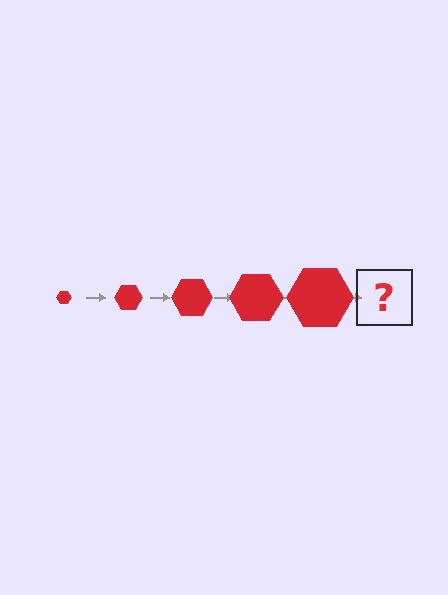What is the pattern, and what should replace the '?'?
The pattern is that the hexagon gets progressively larger each step. The '?' should be a red hexagon, larger than the previous one.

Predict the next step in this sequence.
The next step is a red hexagon, larger than the previous one.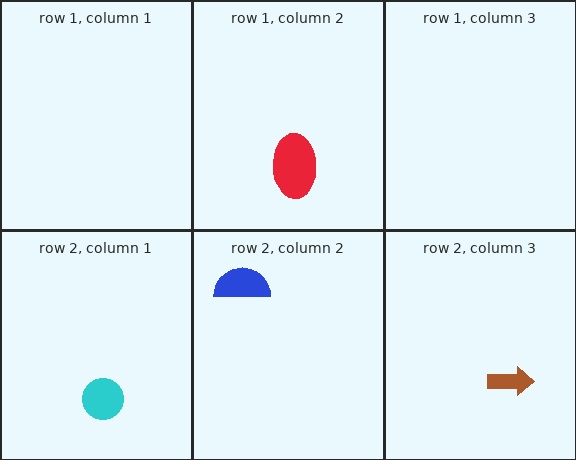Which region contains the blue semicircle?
The row 2, column 2 region.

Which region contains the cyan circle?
The row 2, column 1 region.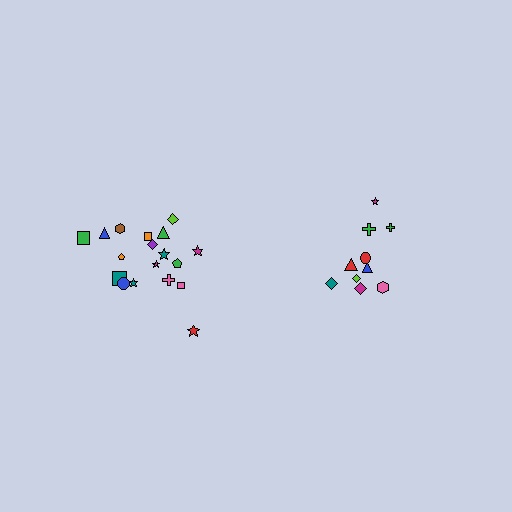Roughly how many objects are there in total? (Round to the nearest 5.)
Roughly 30 objects in total.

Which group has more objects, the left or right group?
The left group.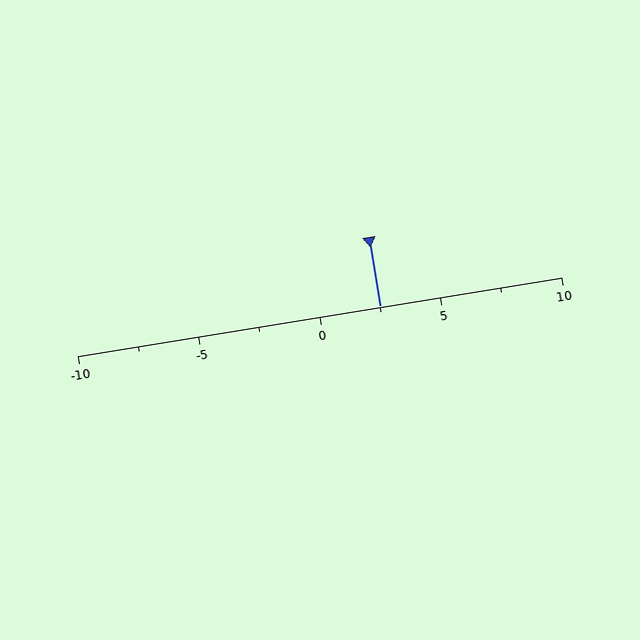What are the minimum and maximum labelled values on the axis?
The axis runs from -10 to 10.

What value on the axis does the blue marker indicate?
The marker indicates approximately 2.5.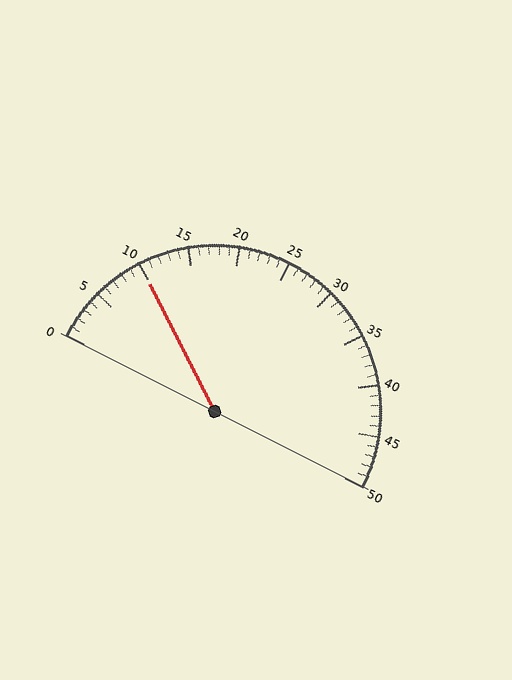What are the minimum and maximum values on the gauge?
The gauge ranges from 0 to 50.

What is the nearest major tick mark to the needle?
The nearest major tick mark is 10.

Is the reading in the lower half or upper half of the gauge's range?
The reading is in the lower half of the range (0 to 50).